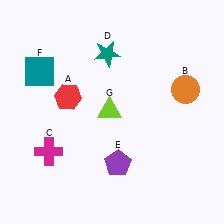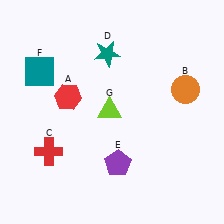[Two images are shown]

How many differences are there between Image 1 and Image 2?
There is 1 difference between the two images.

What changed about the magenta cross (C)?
In Image 1, C is magenta. In Image 2, it changed to red.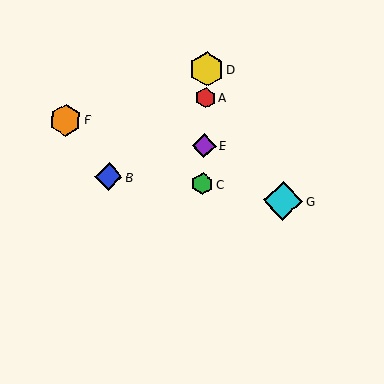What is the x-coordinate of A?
Object A is at x≈206.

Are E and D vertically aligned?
Yes, both are at x≈204.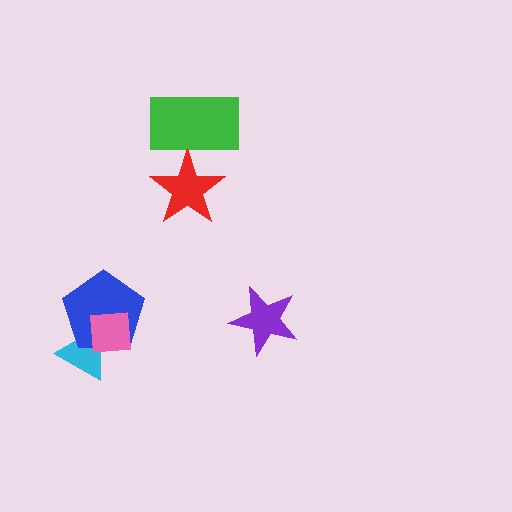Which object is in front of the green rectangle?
The red star is in front of the green rectangle.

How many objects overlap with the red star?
1 object overlaps with the red star.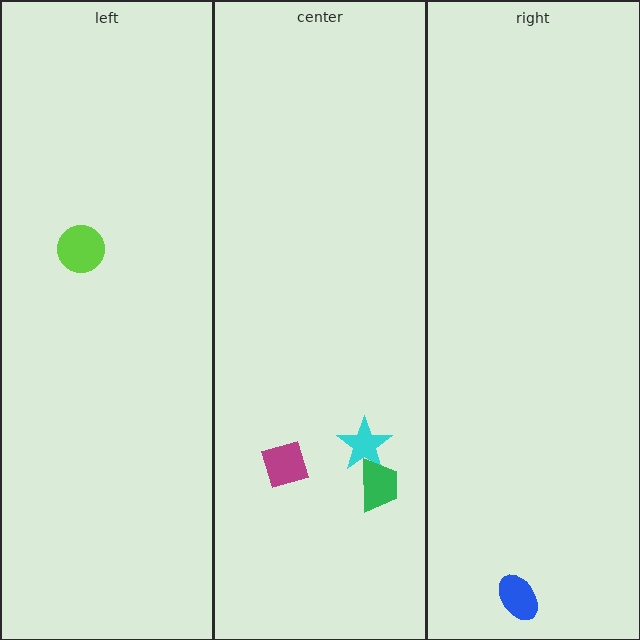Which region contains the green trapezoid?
The center region.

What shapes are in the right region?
The blue ellipse.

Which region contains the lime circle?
The left region.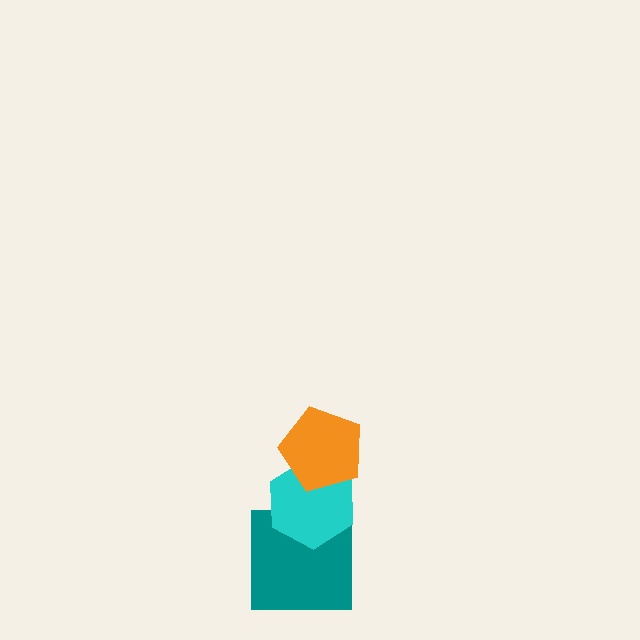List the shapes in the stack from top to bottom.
From top to bottom: the orange pentagon, the cyan hexagon, the teal square.